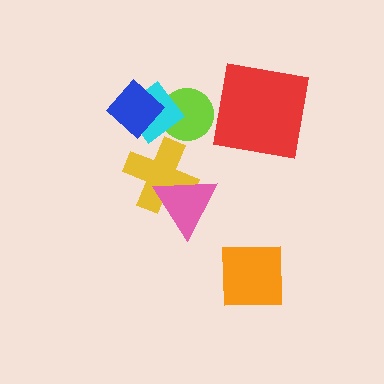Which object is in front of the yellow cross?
The pink triangle is in front of the yellow cross.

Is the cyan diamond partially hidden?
Yes, it is partially covered by another shape.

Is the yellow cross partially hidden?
Yes, it is partially covered by another shape.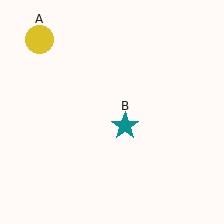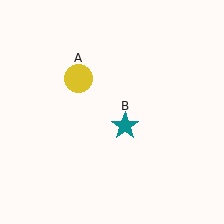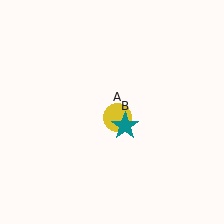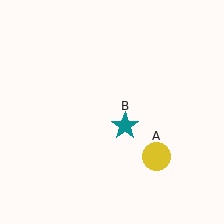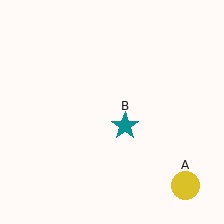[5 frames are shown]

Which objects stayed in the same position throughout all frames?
Teal star (object B) remained stationary.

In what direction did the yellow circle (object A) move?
The yellow circle (object A) moved down and to the right.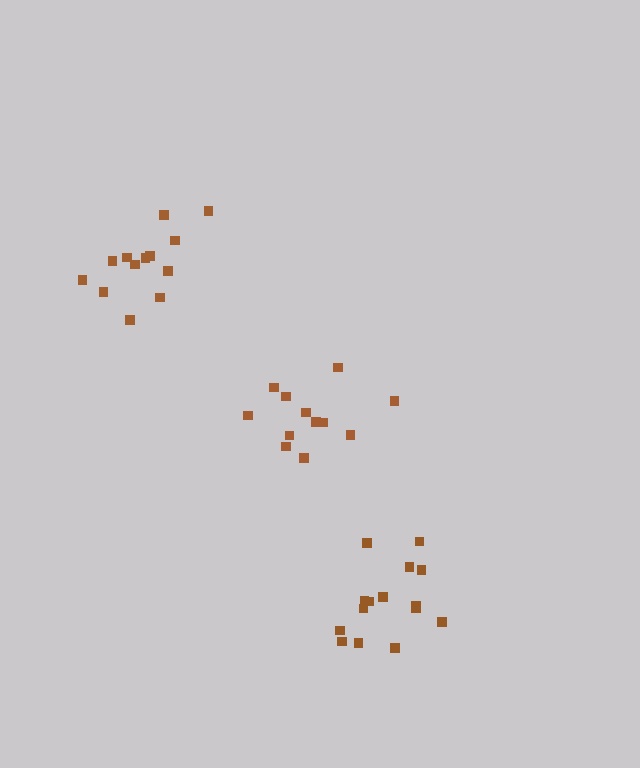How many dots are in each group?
Group 1: 15 dots, Group 2: 13 dots, Group 3: 12 dots (40 total).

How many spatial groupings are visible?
There are 3 spatial groupings.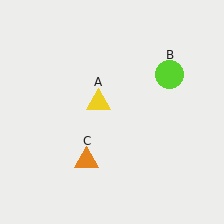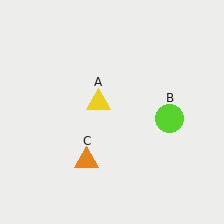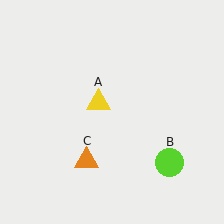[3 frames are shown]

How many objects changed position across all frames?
1 object changed position: lime circle (object B).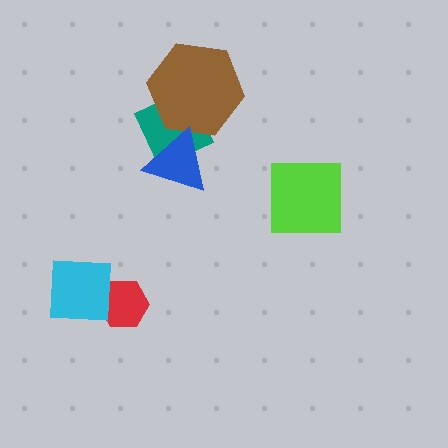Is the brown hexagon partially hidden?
Yes, it is partially covered by another shape.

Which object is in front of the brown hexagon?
The blue triangle is in front of the brown hexagon.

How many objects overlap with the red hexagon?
1 object overlaps with the red hexagon.